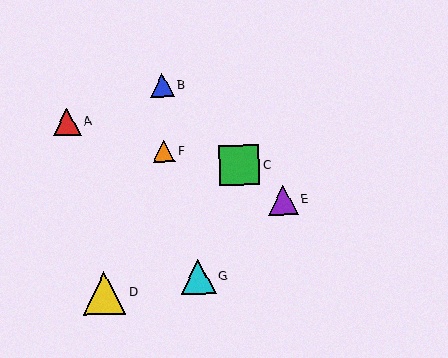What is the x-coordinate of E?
Object E is at x≈283.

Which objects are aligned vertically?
Objects B, F are aligned vertically.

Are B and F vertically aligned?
Yes, both are at x≈162.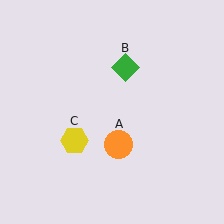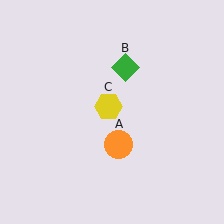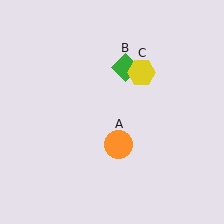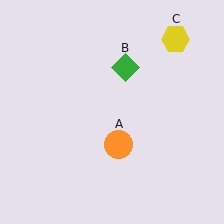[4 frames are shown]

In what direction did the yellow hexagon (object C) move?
The yellow hexagon (object C) moved up and to the right.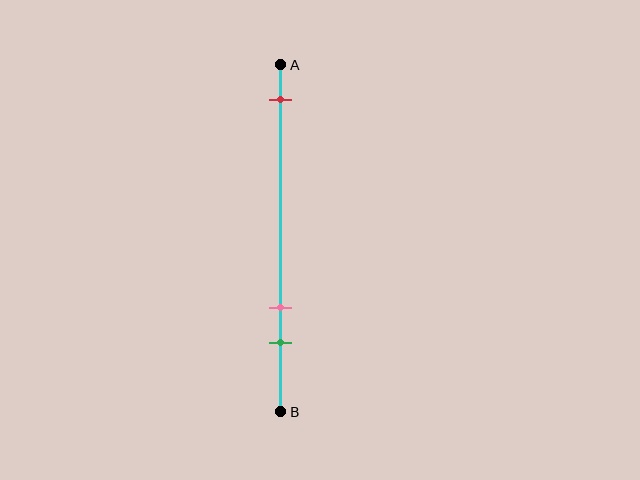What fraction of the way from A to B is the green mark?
The green mark is approximately 80% (0.8) of the way from A to B.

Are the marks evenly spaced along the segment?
No, the marks are not evenly spaced.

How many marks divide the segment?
There are 3 marks dividing the segment.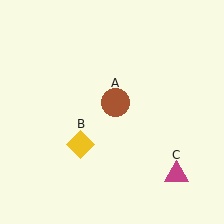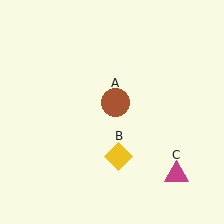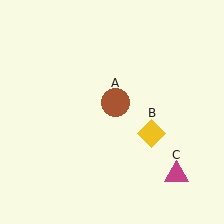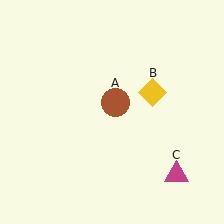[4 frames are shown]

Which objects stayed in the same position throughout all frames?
Brown circle (object A) and magenta triangle (object C) remained stationary.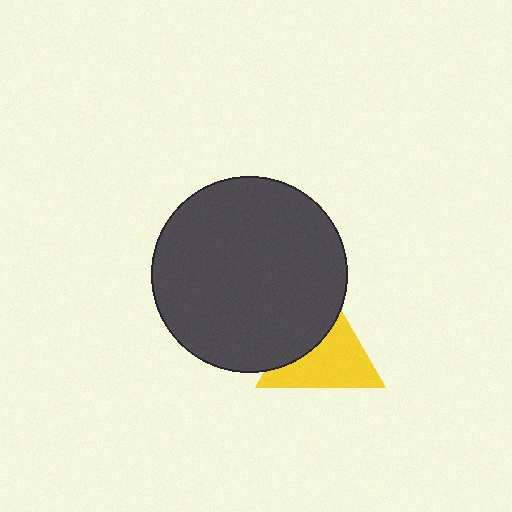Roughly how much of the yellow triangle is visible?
About half of it is visible (roughly 60%).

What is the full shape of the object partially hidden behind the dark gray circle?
The partially hidden object is a yellow triangle.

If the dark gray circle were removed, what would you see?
You would see the complete yellow triangle.